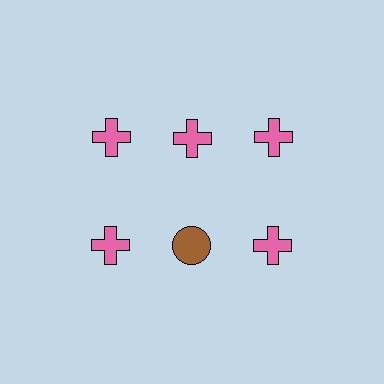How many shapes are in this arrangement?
There are 6 shapes arranged in a grid pattern.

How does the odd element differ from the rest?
It differs in both color (brown instead of pink) and shape (circle instead of cross).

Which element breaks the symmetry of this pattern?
The brown circle in the second row, second from left column breaks the symmetry. All other shapes are pink crosses.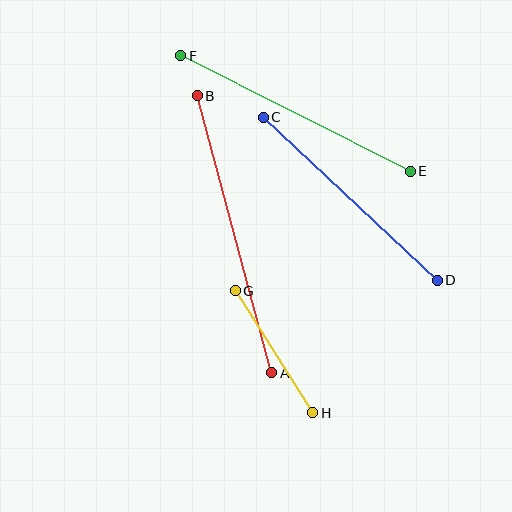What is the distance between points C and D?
The distance is approximately 238 pixels.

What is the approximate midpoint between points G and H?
The midpoint is at approximately (274, 352) pixels.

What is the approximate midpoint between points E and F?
The midpoint is at approximately (296, 114) pixels.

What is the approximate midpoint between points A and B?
The midpoint is at approximately (234, 234) pixels.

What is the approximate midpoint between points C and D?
The midpoint is at approximately (350, 199) pixels.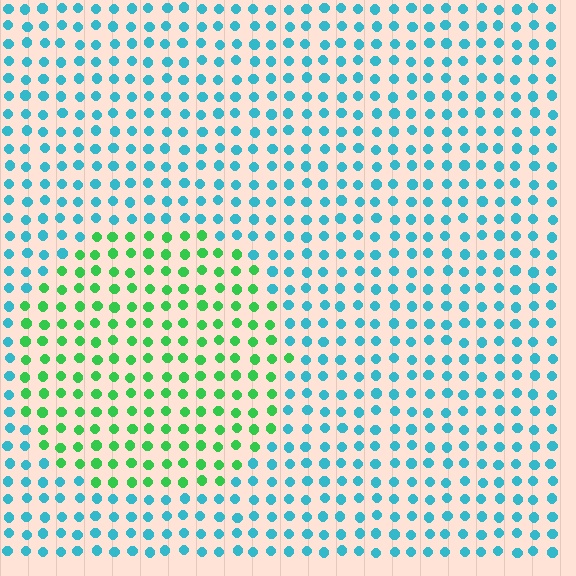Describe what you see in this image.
The image is filled with small cyan elements in a uniform arrangement. A circle-shaped region is visible where the elements are tinted to a slightly different hue, forming a subtle color boundary.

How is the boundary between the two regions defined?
The boundary is defined purely by a slight shift in hue (about 57 degrees). Spacing, size, and orientation are identical on both sides.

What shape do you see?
I see a circle.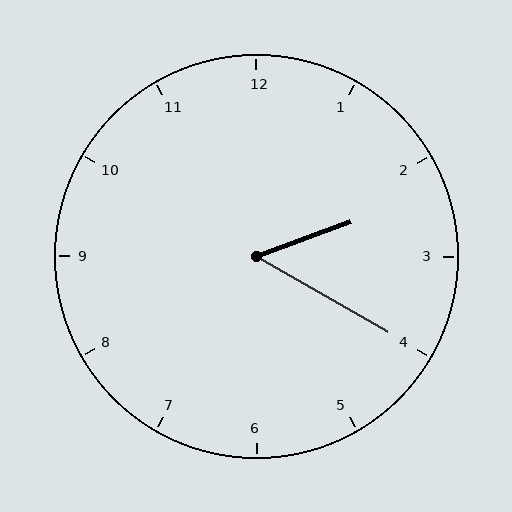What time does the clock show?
2:20.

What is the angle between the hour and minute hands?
Approximately 50 degrees.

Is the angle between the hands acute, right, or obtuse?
It is acute.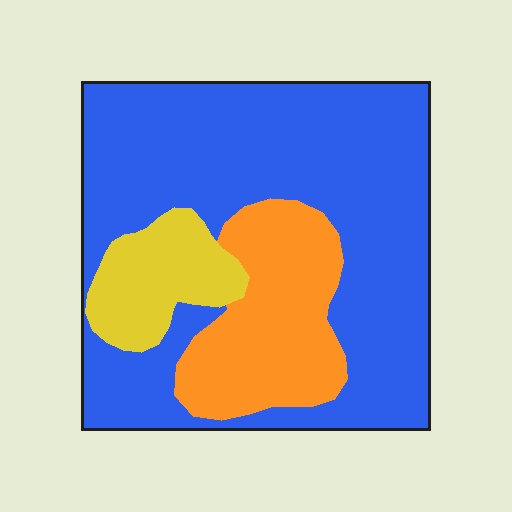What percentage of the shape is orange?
Orange covers roughly 20% of the shape.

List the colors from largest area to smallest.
From largest to smallest: blue, orange, yellow.